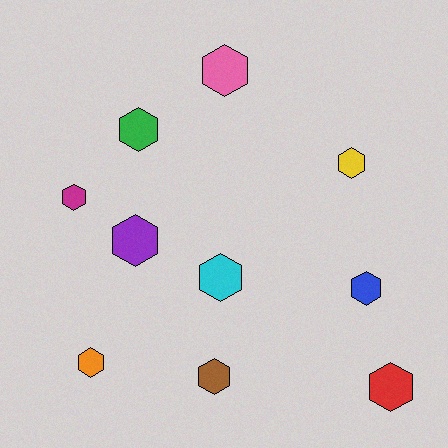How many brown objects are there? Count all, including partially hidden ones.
There is 1 brown object.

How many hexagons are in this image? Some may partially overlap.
There are 10 hexagons.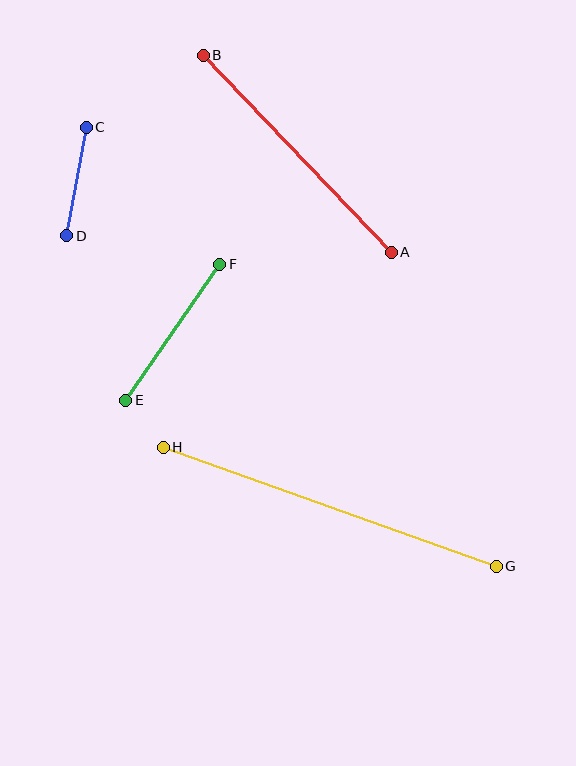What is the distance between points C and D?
The distance is approximately 110 pixels.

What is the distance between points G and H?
The distance is approximately 353 pixels.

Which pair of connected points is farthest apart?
Points G and H are farthest apart.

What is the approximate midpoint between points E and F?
The midpoint is at approximately (173, 332) pixels.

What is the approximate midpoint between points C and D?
The midpoint is at approximately (77, 181) pixels.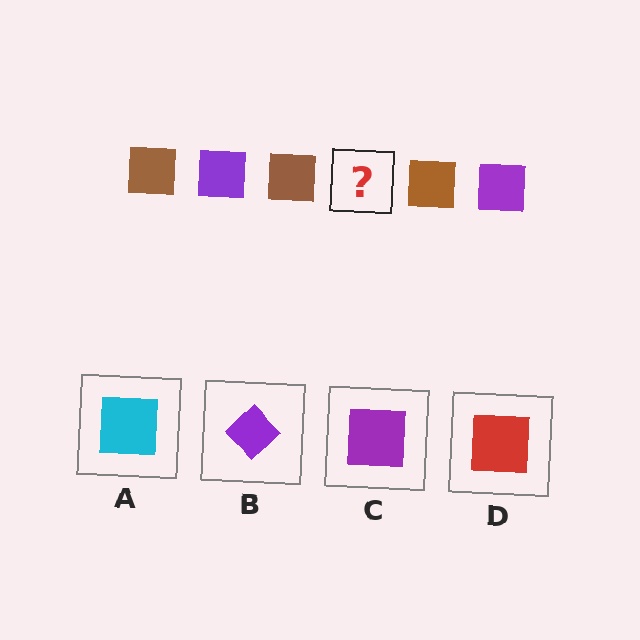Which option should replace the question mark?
Option C.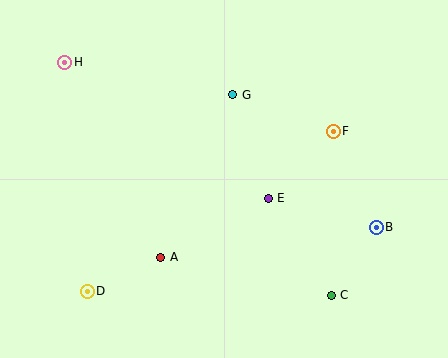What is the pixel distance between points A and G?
The distance between A and G is 177 pixels.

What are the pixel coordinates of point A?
Point A is at (161, 257).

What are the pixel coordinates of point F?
Point F is at (333, 131).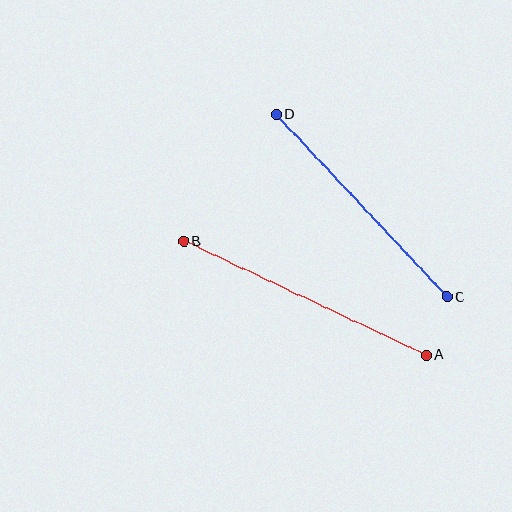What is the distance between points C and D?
The distance is approximately 250 pixels.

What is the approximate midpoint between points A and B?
The midpoint is at approximately (305, 298) pixels.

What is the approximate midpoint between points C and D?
The midpoint is at approximately (361, 206) pixels.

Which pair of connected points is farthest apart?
Points A and B are farthest apart.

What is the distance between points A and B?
The distance is approximately 267 pixels.